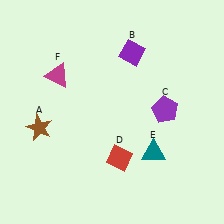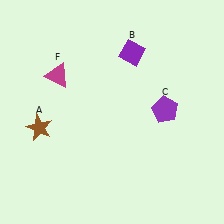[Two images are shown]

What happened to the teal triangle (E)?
The teal triangle (E) was removed in Image 2. It was in the bottom-right area of Image 1.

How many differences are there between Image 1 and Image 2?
There are 2 differences between the two images.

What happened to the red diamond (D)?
The red diamond (D) was removed in Image 2. It was in the bottom-right area of Image 1.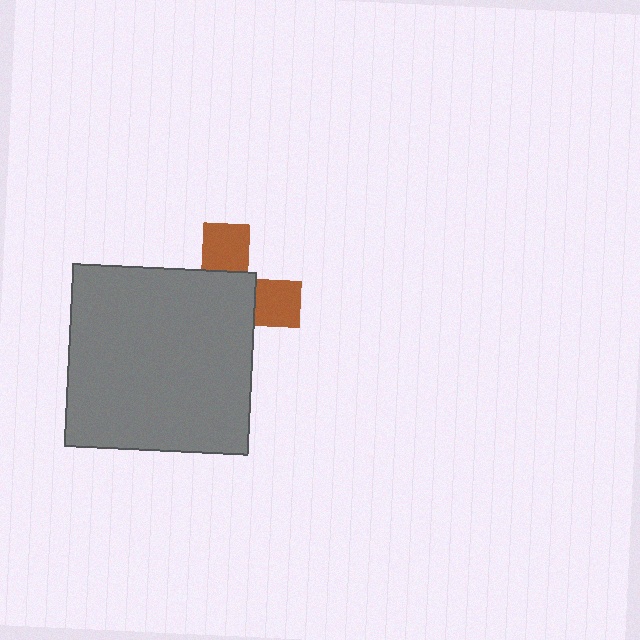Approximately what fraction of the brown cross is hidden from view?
Roughly 65% of the brown cross is hidden behind the gray square.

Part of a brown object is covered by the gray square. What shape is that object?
It is a cross.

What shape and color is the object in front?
The object in front is a gray square.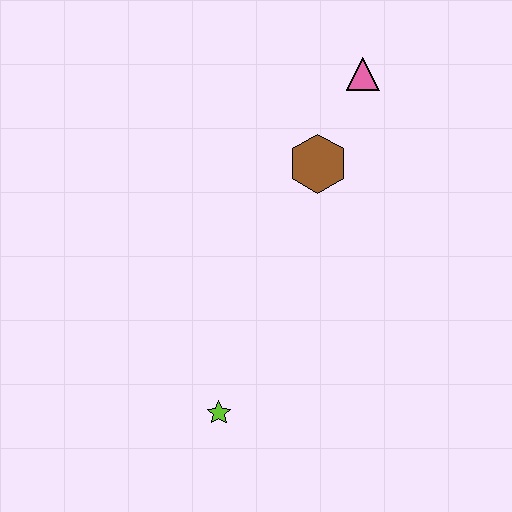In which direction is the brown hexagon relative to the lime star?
The brown hexagon is above the lime star.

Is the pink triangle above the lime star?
Yes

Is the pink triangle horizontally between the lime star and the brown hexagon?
No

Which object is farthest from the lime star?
The pink triangle is farthest from the lime star.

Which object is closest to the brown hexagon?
The pink triangle is closest to the brown hexagon.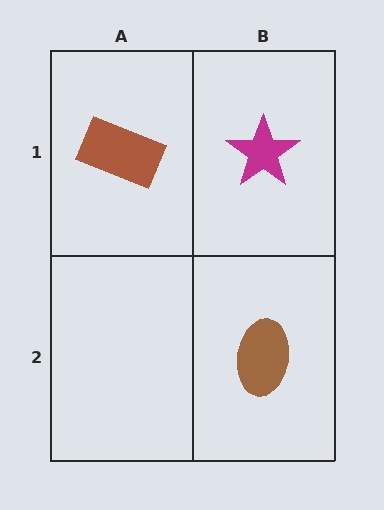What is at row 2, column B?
A brown ellipse.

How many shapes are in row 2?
1 shape.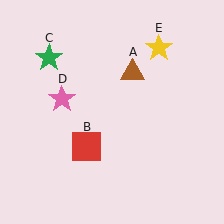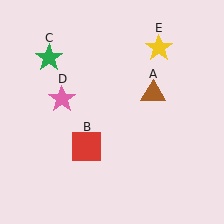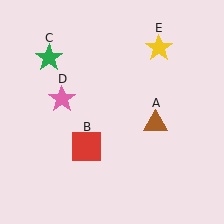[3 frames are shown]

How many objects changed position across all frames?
1 object changed position: brown triangle (object A).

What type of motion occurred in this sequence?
The brown triangle (object A) rotated clockwise around the center of the scene.